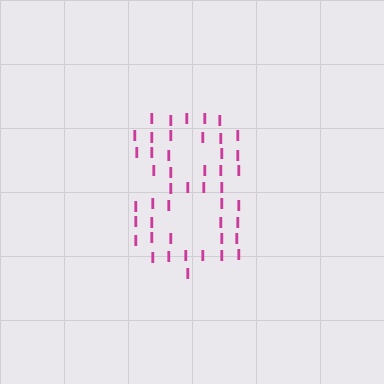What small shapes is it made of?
It is made of small letter I's.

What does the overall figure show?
The overall figure shows the digit 8.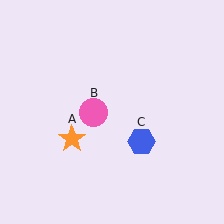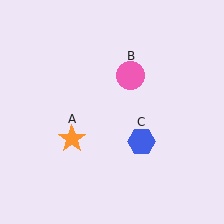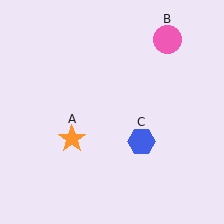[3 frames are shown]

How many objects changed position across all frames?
1 object changed position: pink circle (object B).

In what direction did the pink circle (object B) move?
The pink circle (object B) moved up and to the right.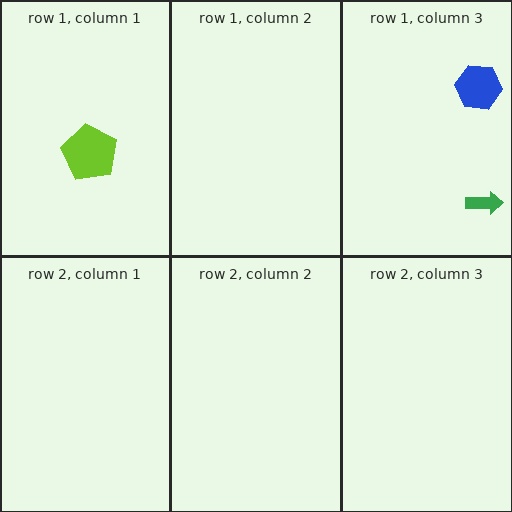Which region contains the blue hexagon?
The row 1, column 3 region.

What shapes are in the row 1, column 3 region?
The green arrow, the blue hexagon.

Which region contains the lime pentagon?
The row 1, column 1 region.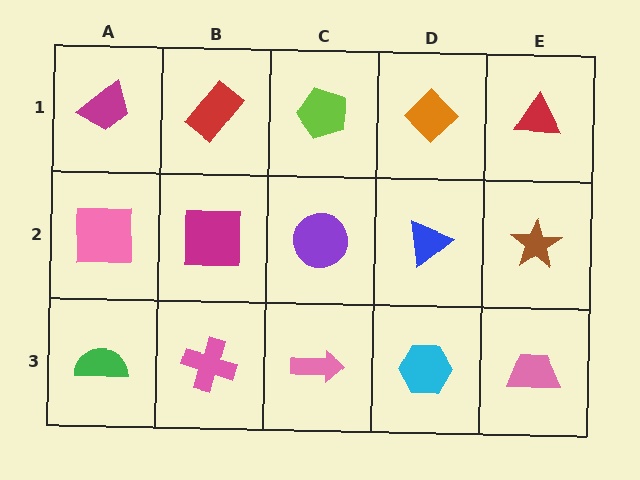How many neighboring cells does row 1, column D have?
3.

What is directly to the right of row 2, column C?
A blue triangle.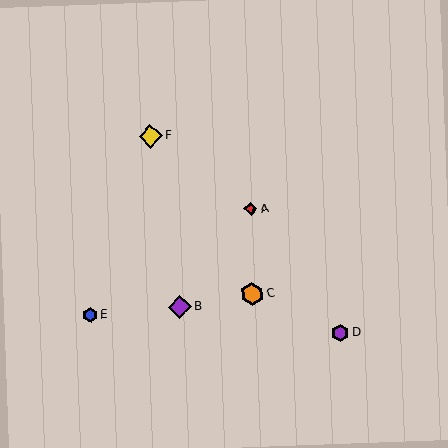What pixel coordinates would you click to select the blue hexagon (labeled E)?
Click at (90, 315) to select the blue hexagon E.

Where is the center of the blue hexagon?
The center of the blue hexagon is at (90, 315).